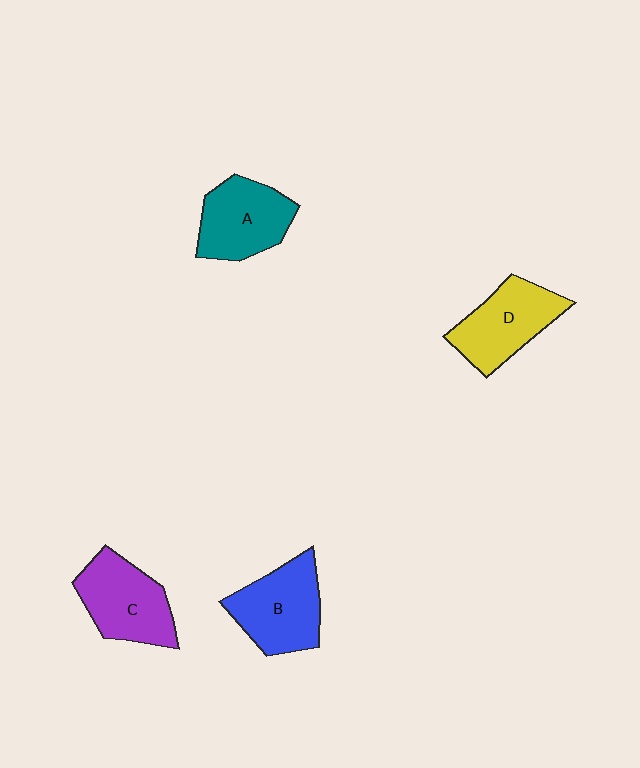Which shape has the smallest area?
Shape A (teal).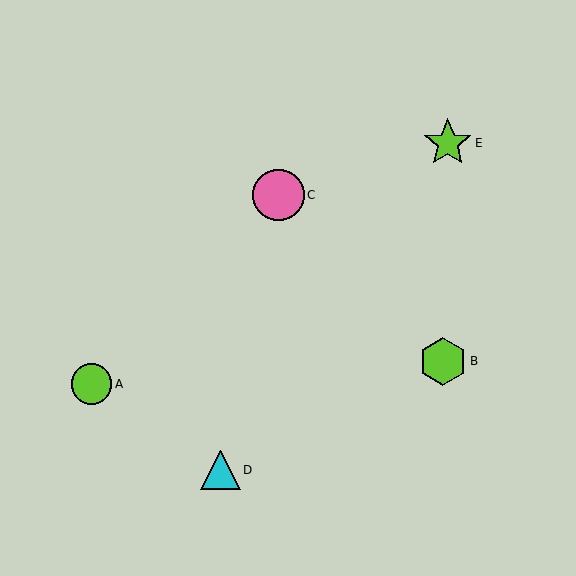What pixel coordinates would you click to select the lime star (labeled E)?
Click at (448, 143) to select the lime star E.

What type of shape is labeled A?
Shape A is a lime circle.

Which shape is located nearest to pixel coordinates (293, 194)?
The pink circle (labeled C) at (278, 195) is nearest to that location.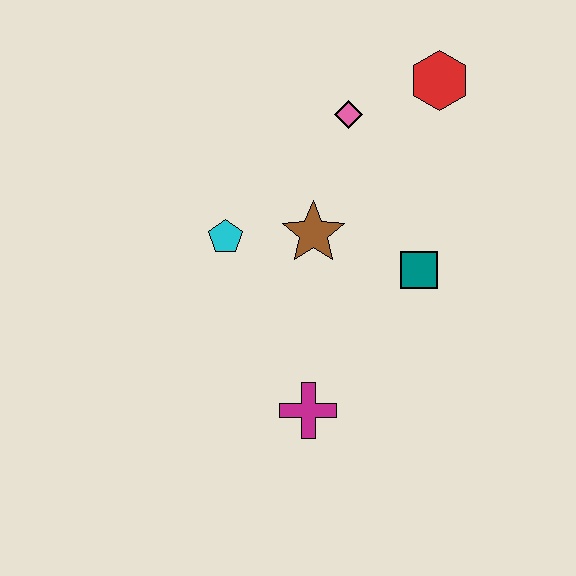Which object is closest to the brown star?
The cyan pentagon is closest to the brown star.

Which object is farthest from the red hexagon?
The magenta cross is farthest from the red hexagon.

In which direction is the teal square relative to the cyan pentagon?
The teal square is to the right of the cyan pentagon.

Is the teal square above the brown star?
No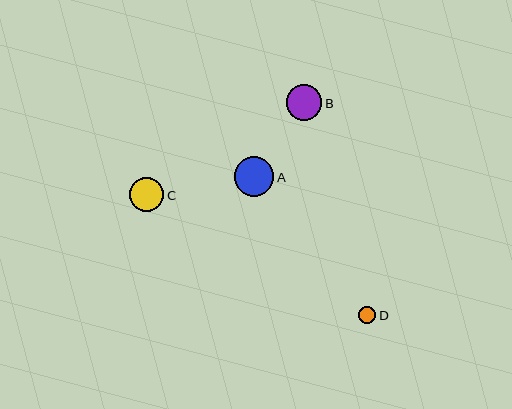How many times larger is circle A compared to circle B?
Circle A is approximately 1.1 times the size of circle B.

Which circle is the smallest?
Circle D is the smallest with a size of approximately 17 pixels.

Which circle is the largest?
Circle A is the largest with a size of approximately 39 pixels.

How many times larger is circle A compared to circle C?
Circle A is approximately 1.1 times the size of circle C.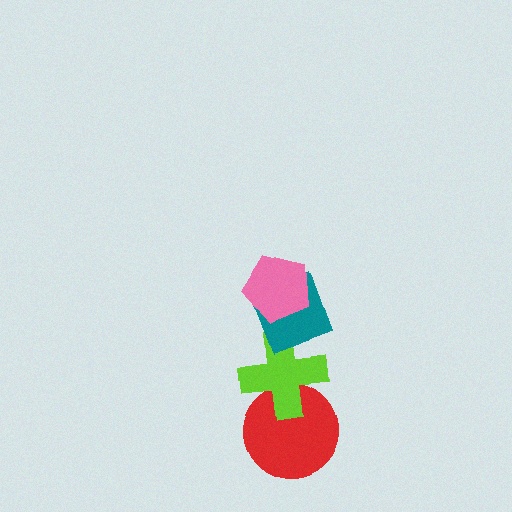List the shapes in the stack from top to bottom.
From top to bottom: the pink pentagon, the teal diamond, the lime cross, the red circle.